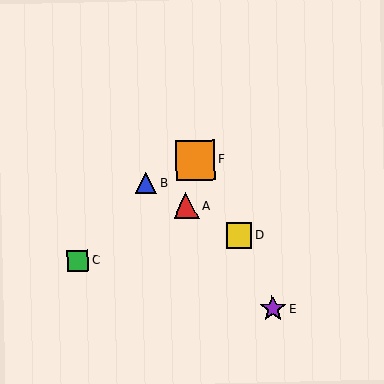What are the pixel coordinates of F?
Object F is at (195, 160).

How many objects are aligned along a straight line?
3 objects (A, B, D) are aligned along a straight line.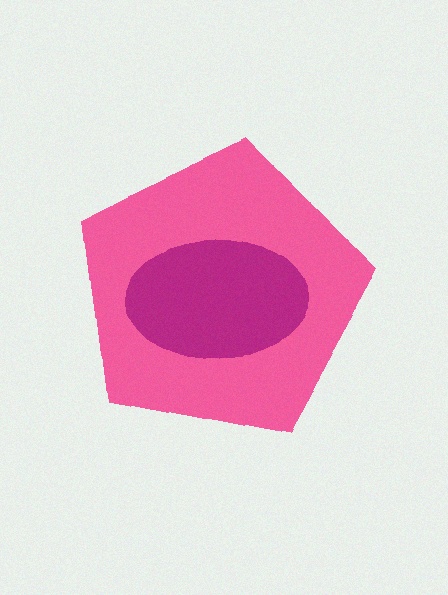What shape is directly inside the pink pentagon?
The magenta ellipse.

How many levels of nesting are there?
2.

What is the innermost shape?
The magenta ellipse.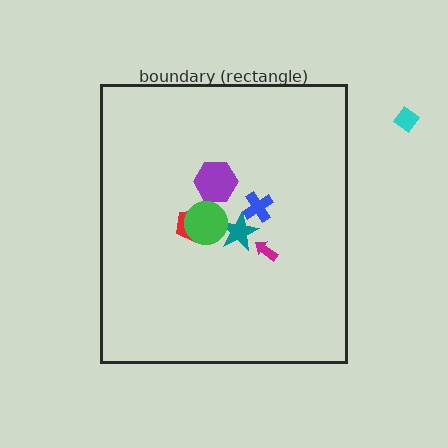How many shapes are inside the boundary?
6 inside, 1 outside.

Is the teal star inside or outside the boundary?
Inside.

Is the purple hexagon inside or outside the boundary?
Inside.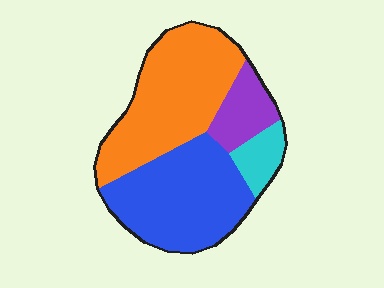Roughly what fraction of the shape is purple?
Purple takes up less than a quarter of the shape.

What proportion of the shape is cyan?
Cyan takes up about one tenth (1/10) of the shape.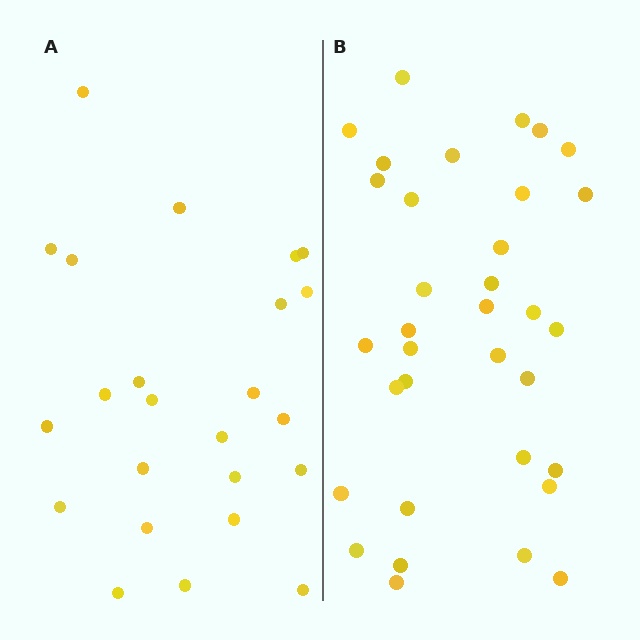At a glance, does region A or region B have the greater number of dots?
Region B (the right region) has more dots.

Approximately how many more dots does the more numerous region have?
Region B has roughly 10 or so more dots than region A.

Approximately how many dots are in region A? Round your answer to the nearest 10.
About 20 dots. (The exact count is 24, which rounds to 20.)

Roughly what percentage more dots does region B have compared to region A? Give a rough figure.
About 40% more.